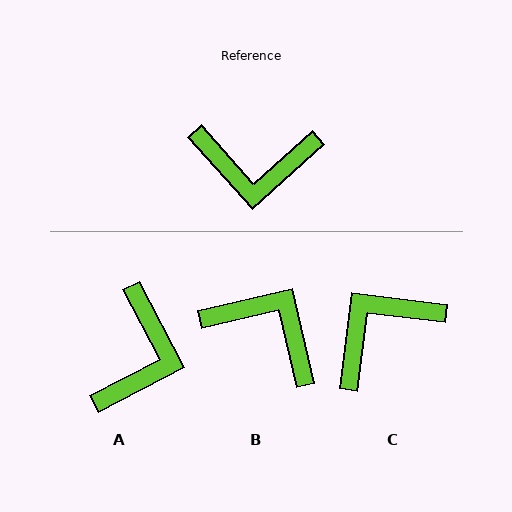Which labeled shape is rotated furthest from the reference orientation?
B, about 151 degrees away.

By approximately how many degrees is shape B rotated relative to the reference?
Approximately 151 degrees counter-clockwise.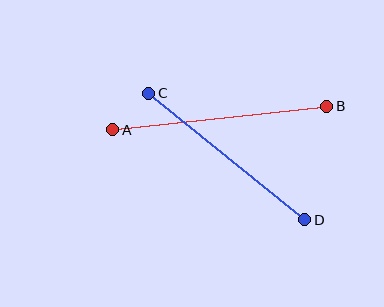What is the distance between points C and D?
The distance is approximately 201 pixels.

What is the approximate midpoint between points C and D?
The midpoint is at approximately (227, 156) pixels.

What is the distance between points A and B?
The distance is approximately 215 pixels.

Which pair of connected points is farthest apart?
Points A and B are farthest apart.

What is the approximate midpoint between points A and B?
The midpoint is at approximately (220, 118) pixels.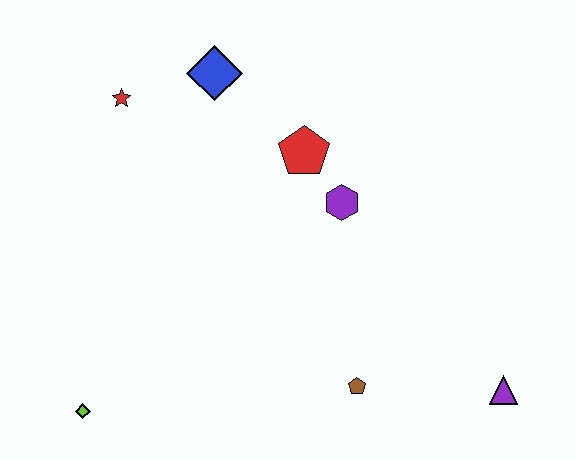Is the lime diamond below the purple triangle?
Yes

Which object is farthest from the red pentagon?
The lime diamond is farthest from the red pentagon.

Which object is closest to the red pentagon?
The purple hexagon is closest to the red pentagon.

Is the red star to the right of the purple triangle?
No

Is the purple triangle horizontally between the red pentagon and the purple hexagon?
No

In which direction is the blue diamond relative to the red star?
The blue diamond is to the right of the red star.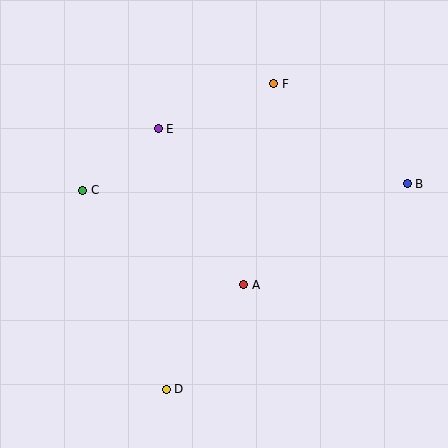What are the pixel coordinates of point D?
Point D is at (166, 389).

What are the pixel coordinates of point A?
Point A is at (244, 285).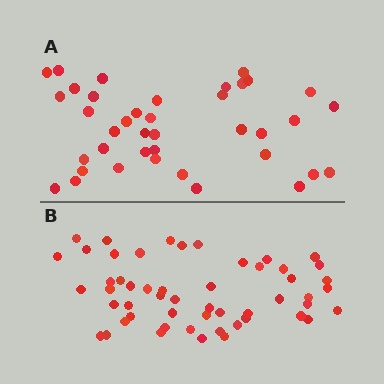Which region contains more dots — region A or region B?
Region B (the bottom region) has more dots.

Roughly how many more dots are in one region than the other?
Region B has approximately 15 more dots than region A.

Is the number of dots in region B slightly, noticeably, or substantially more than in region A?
Region B has noticeably more, but not dramatically so. The ratio is roughly 1.4 to 1.